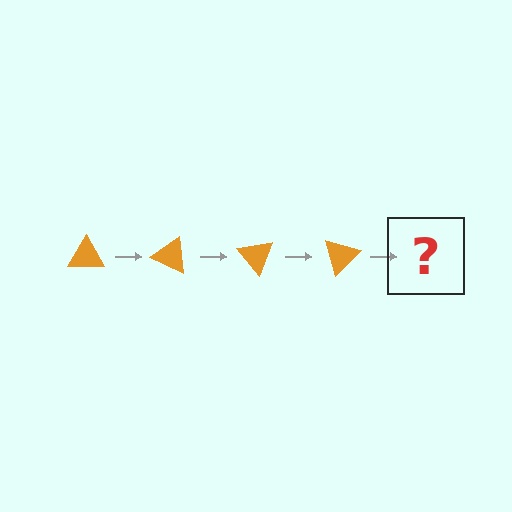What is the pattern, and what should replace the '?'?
The pattern is that the triangle rotates 25 degrees each step. The '?' should be an orange triangle rotated 100 degrees.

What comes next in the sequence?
The next element should be an orange triangle rotated 100 degrees.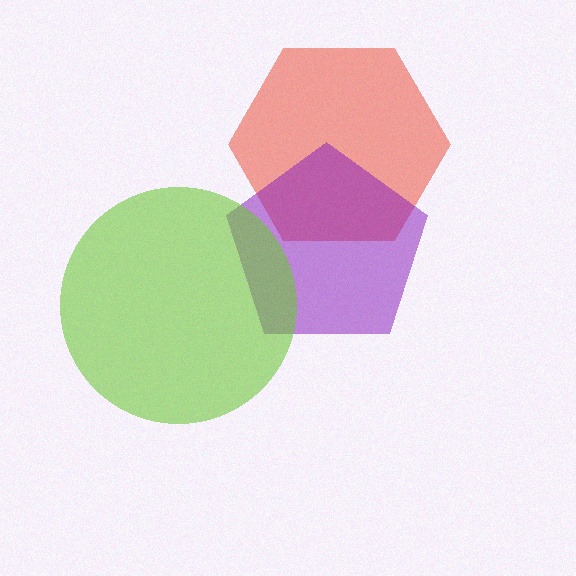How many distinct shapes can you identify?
There are 3 distinct shapes: a red hexagon, a purple pentagon, a lime circle.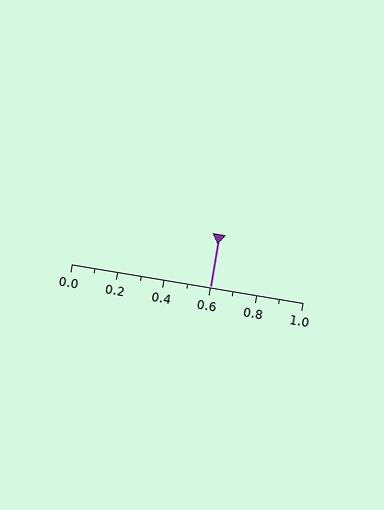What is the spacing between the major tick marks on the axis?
The major ticks are spaced 0.2 apart.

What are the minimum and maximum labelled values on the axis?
The axis runs from 0.0 to 1.0.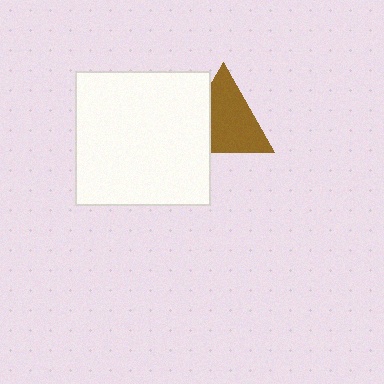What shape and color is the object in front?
The object in front is a white square.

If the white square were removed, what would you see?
You would see the complete brown triangle.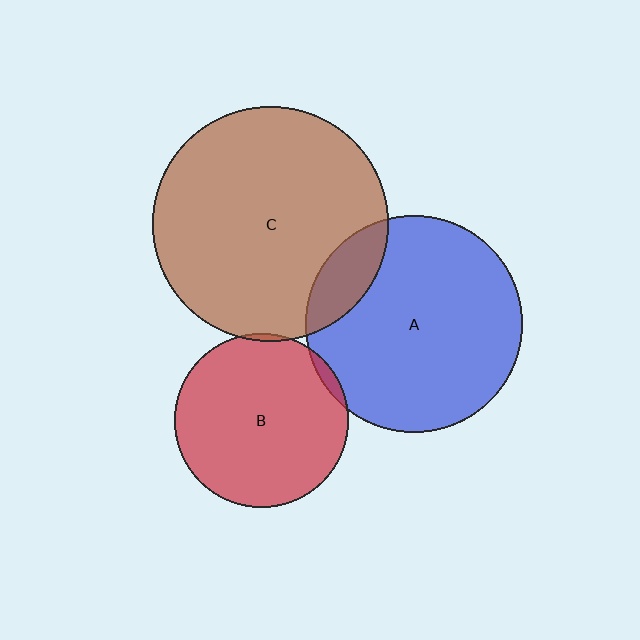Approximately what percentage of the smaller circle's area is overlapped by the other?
Approximately 5%.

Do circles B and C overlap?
Yes.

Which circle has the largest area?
Circle C (brown).